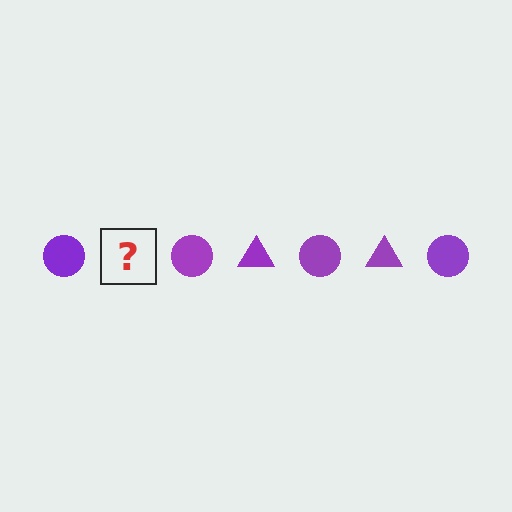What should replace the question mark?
The question mark should be replaced with a purple triangle.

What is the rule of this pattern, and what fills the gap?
The rule is that the pattern cycles through circle, triangle shapes in purple. The gap should be filled with a purple triangle.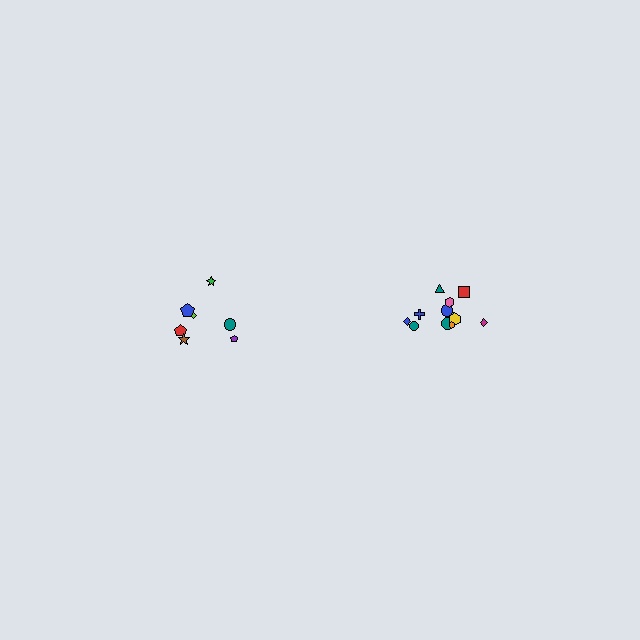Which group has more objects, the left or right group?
The right group.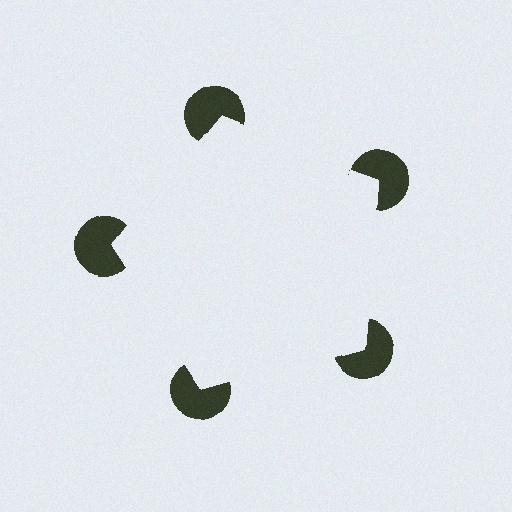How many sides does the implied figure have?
5 sides.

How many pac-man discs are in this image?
There are 5 — one at each vertex of the illusory pentagon.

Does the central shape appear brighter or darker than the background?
It typically appears slightly brighter than the background, even though no actual brightness change is drawn.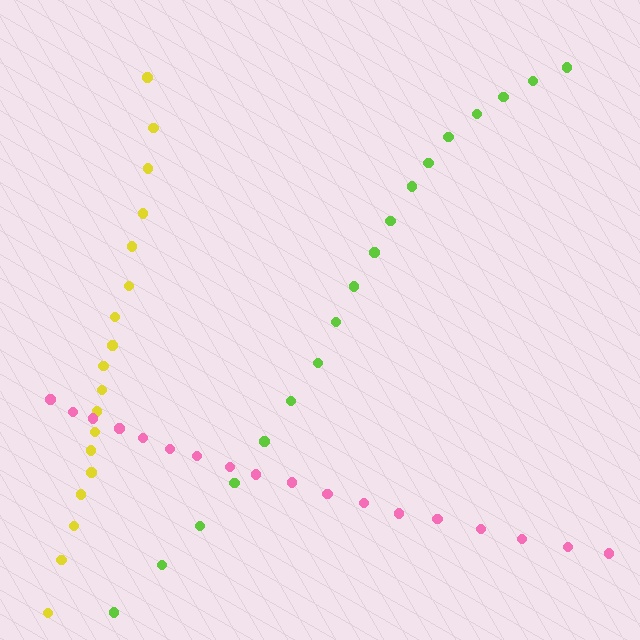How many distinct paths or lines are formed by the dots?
There are 3 distinct paths.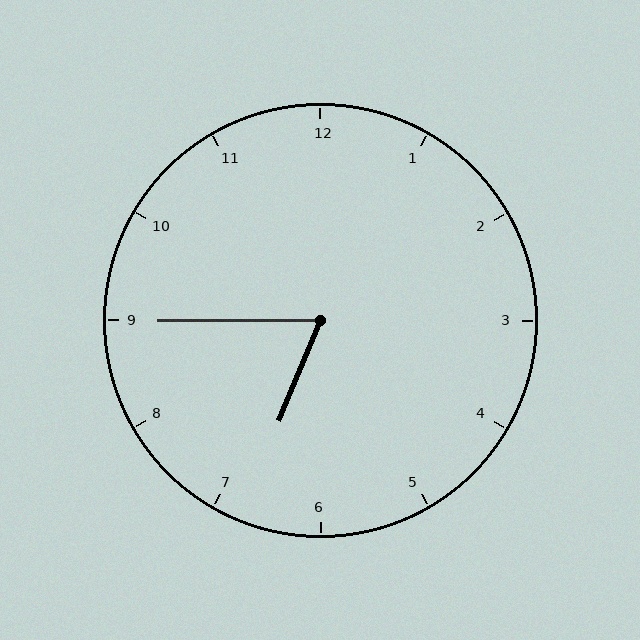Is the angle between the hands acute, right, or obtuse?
It is acute.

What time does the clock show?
6:45.